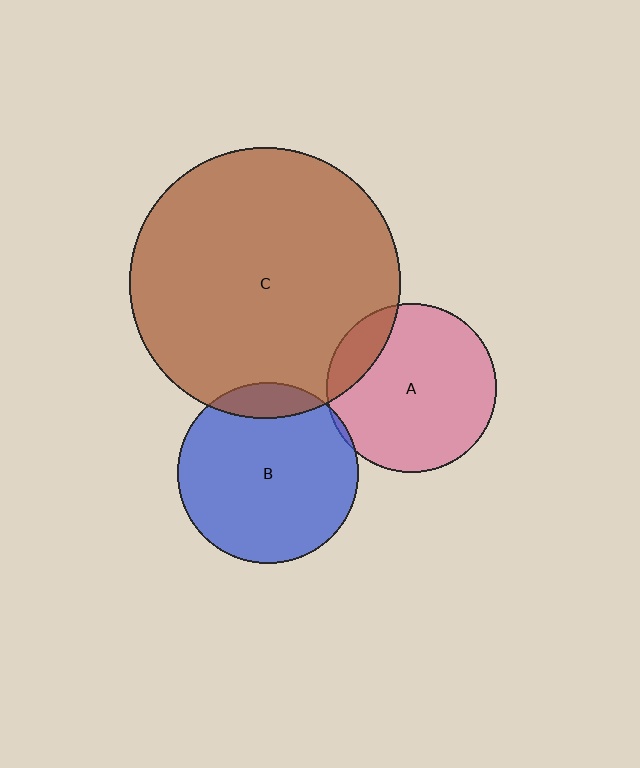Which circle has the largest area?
Circle C (brown).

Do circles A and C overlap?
Yes.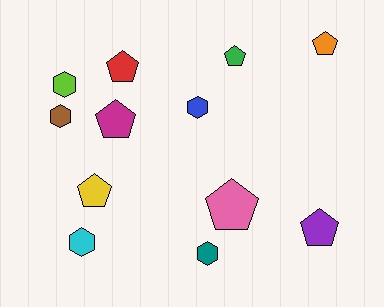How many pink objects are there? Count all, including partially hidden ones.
There is 1 pink object.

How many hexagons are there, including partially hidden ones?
There are 5 hexagons.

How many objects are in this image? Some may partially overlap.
There are 12 objects.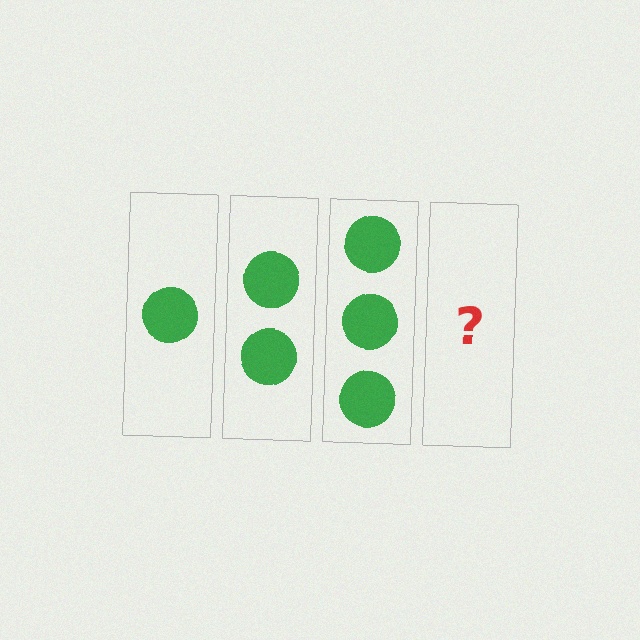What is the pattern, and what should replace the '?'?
The pattern is that each step adds one more circle. The '?' should be 4 circles.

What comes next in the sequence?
The next element should be 4 circles.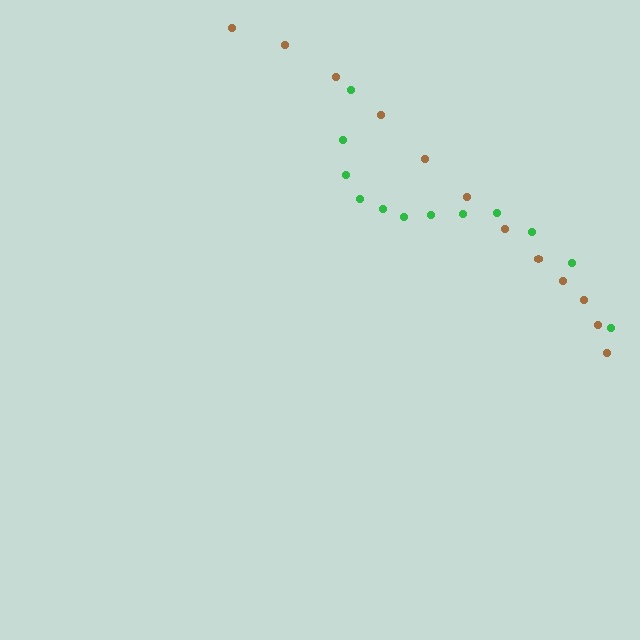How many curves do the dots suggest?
There are 2 distinct paths.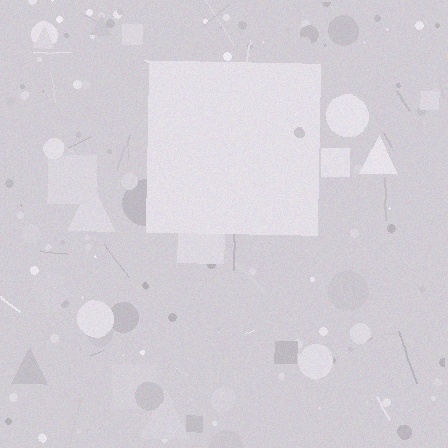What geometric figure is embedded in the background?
A square is embedded in the background.